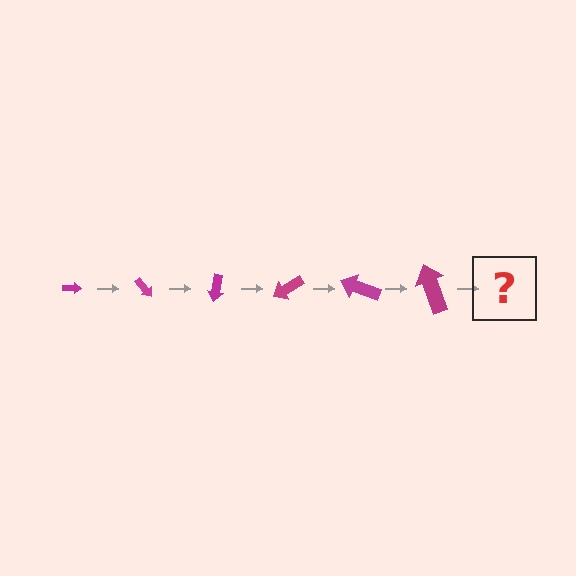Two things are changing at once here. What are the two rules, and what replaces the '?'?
The two rules are that the arrow grows larger each step and it rotates 50 degrees each step. The '?' should be an arrow, larger than the previous one and rotated 300 degrees from the start.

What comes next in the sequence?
The next element should be an arrow, larger than the previous one and rotated 300 degrees from the start.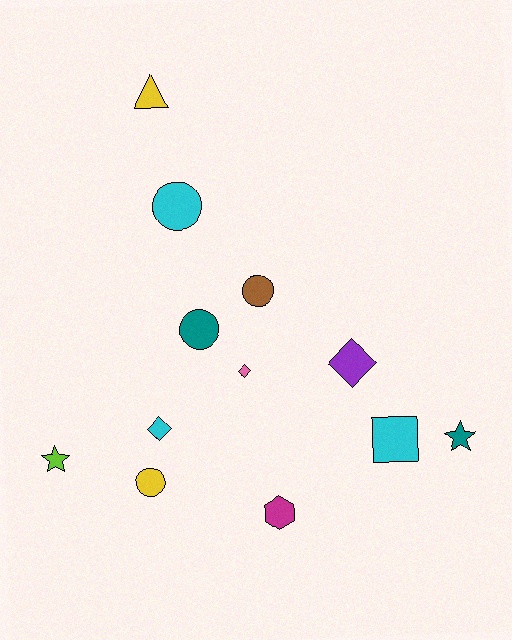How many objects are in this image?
There are 12 objects.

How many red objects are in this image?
There are no red objects.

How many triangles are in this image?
There is 1 triangle.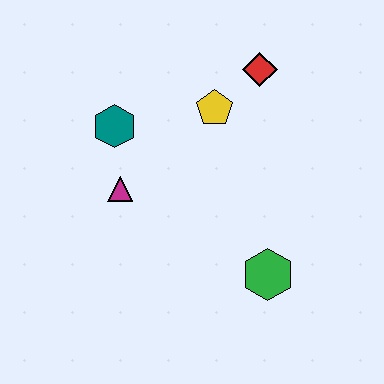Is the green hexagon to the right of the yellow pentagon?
Yes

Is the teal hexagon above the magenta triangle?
Yes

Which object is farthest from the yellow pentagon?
The green hexagon is farthest from the yellow pentagon.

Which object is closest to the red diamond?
The yellow pentagon is closest to the red diamond.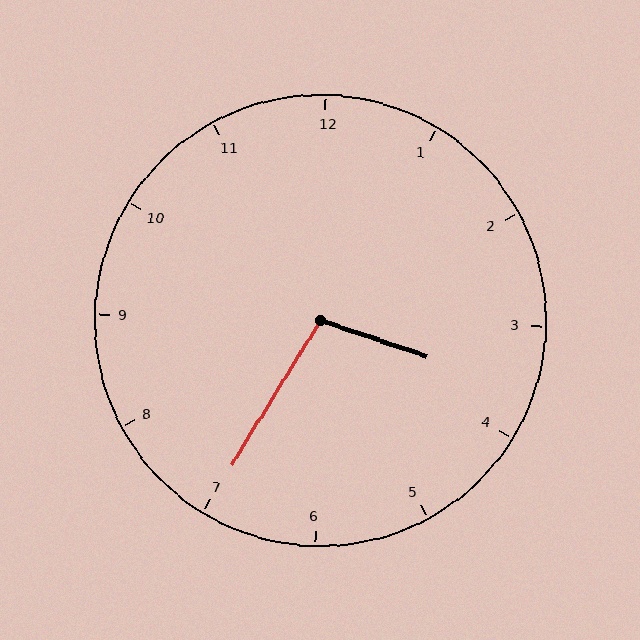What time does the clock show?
3:35.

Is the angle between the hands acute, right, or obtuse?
It is obtuse.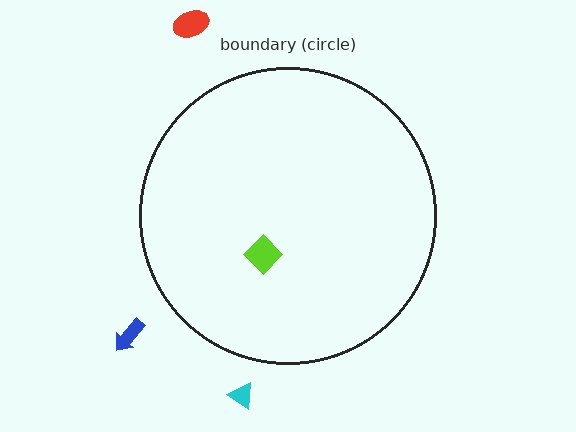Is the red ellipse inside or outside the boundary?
Outside.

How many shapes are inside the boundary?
1 inside, 3 outside.